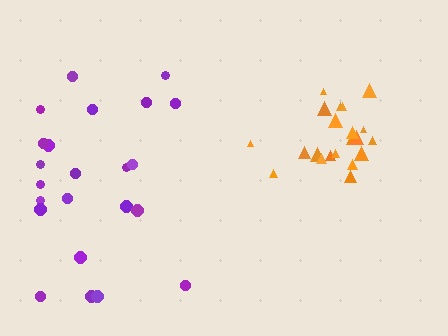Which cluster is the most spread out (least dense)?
Purple.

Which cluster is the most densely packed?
Orange.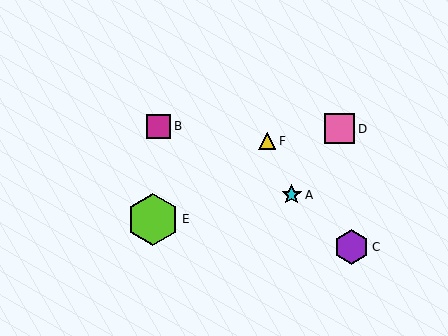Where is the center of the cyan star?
The center of the cyan star is at (292, 195).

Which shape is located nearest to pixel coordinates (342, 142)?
The pink square (labeled D) at (340, 129) is nearest to that location.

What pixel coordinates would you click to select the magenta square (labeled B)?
Click at (159, 126) to select the magenta square B.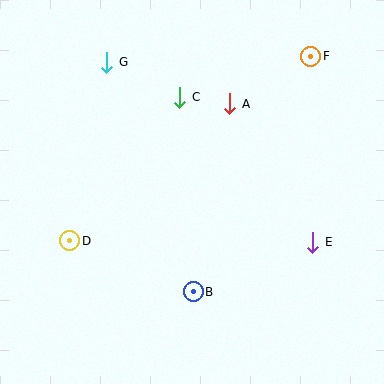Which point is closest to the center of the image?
Point C at (180, 97) is closest to the center.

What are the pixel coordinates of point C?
Point C is at (180, 97).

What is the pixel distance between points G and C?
The distance between G and C is 81 pixels.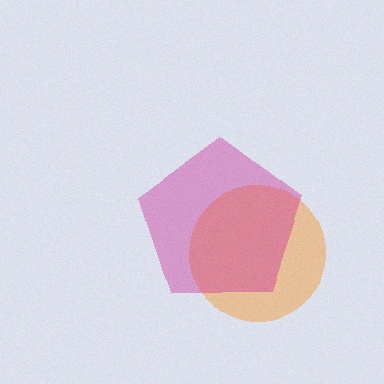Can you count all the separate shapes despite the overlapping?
Yes, there are 2 separate shapes.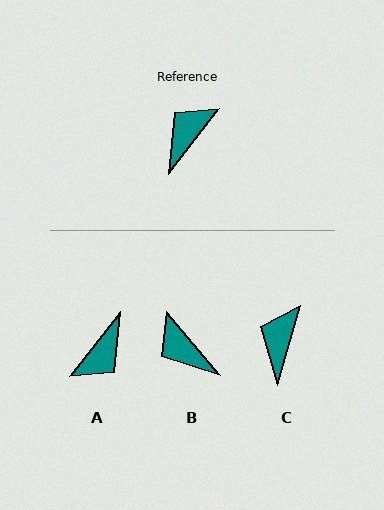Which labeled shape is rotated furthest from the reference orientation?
A, about 179 degrees away.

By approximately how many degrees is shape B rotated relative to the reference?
Approximately 78 degrees counter-clockwise.